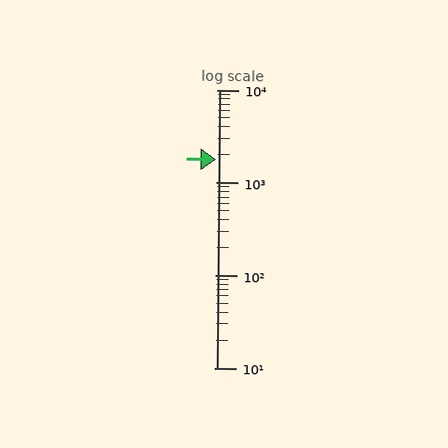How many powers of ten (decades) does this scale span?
The scale spans 3 decades, from 10 to 10000.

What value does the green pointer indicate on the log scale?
The pointer indicates approximately 1800.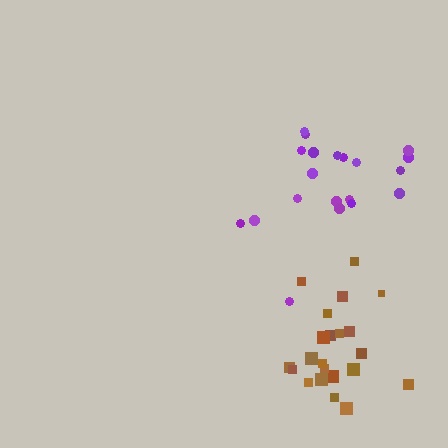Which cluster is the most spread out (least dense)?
Purple.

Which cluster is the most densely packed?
Brown.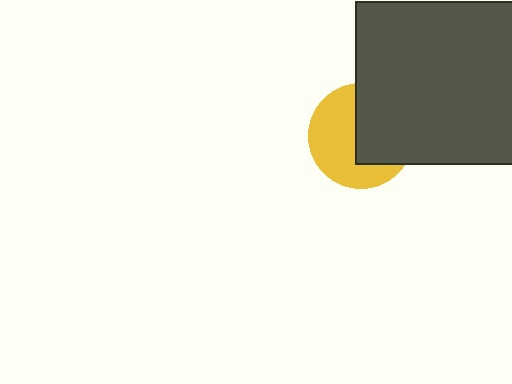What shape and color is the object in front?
The object in front is a dark gray square.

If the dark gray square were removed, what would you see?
You would see the complete yellow circle.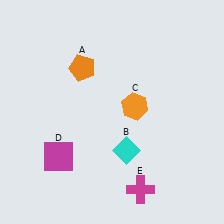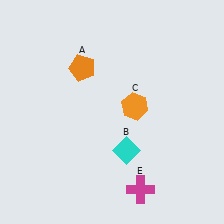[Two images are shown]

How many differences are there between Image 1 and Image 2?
There is 1 difference between the two images.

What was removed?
The magenta square (D) was removed in Image 2.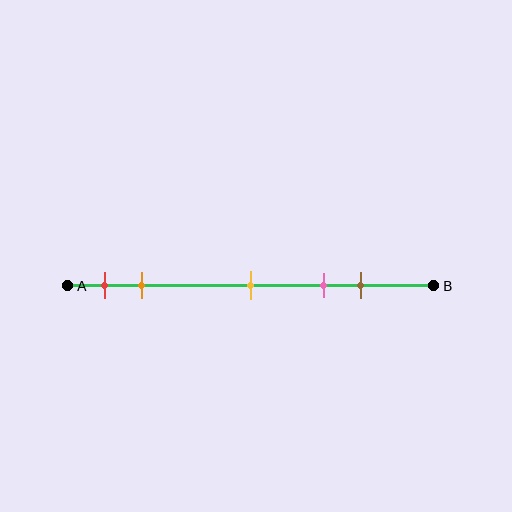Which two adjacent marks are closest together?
The red and orange marks are the closest adjacent pair.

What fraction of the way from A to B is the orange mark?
The orange mark is approximately 20% (0.2) of the way from A to B.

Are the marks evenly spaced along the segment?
No, the marks are not evenly spaced.